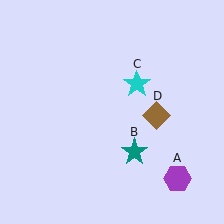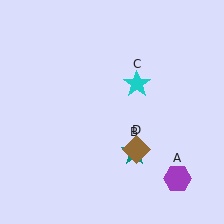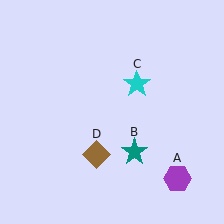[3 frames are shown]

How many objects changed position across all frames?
1 object changed position: brown diamond (object D).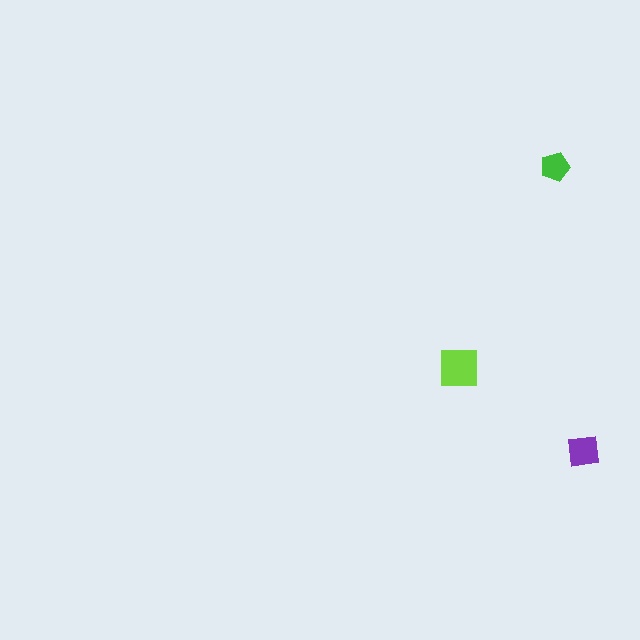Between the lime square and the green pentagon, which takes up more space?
The lime square.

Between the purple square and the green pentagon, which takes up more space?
The purple square.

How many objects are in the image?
There are 3 objects in the image.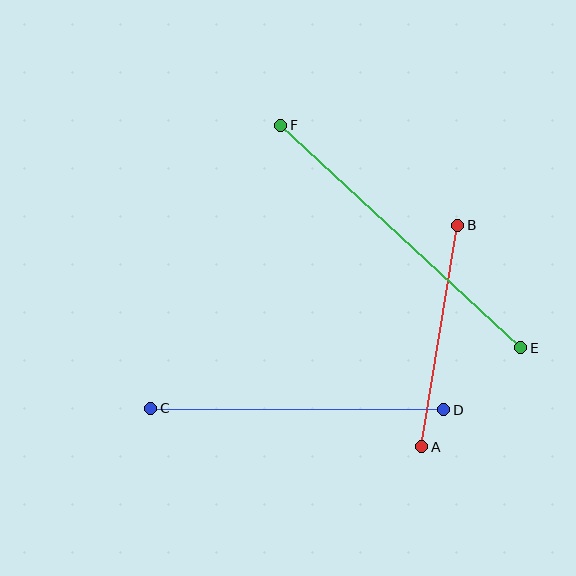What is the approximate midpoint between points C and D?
The midpoint is at approximately (297, 409) pixels.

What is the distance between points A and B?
The distance is approximately 224 pixels.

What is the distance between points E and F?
The distance is approximately 327 pixels.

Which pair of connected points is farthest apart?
Points E and F are farthest apart.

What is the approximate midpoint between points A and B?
The midpoint is at approximately (440, 336) pixels.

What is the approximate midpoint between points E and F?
The midpoint is at approximately (401, 236) pixels.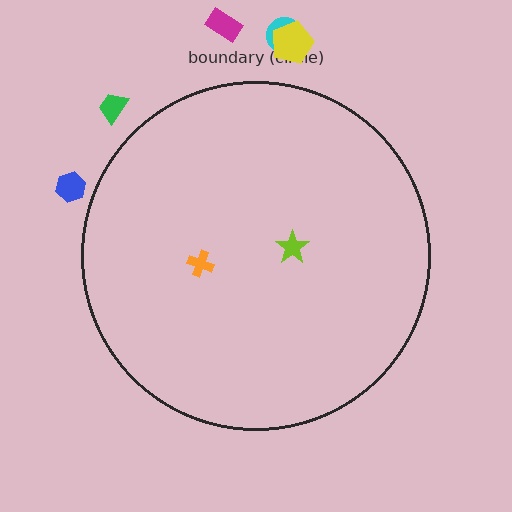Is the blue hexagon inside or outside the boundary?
Outside.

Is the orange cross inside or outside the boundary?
Inside.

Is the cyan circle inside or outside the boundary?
Outside.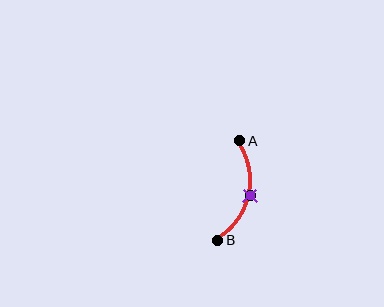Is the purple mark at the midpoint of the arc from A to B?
Yes. The purple mark lies on the arc at equal arc-length from both A and B — it is the arc midpoint.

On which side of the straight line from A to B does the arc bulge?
The arc bulges to the right of the straight line connecting A and B.